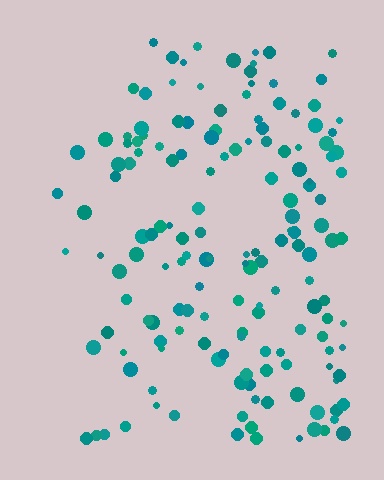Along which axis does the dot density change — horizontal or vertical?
Horizontal.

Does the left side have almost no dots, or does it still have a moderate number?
Still a moderate number, just noticeably fewer than the right.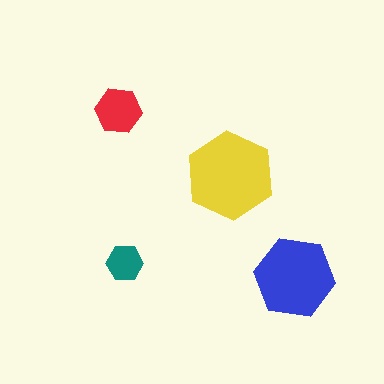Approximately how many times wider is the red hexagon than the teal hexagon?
About 1.5 times wider.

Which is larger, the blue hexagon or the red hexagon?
The blue one.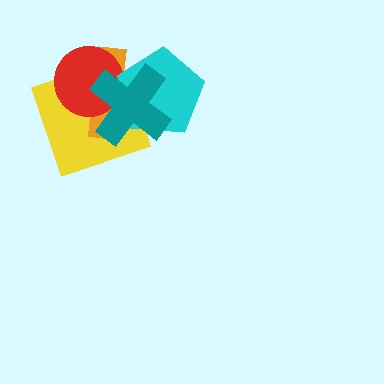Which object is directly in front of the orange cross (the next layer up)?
The red circle is directly in front of the orange cross.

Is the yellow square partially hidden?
Yes, it is partially covered by another shape.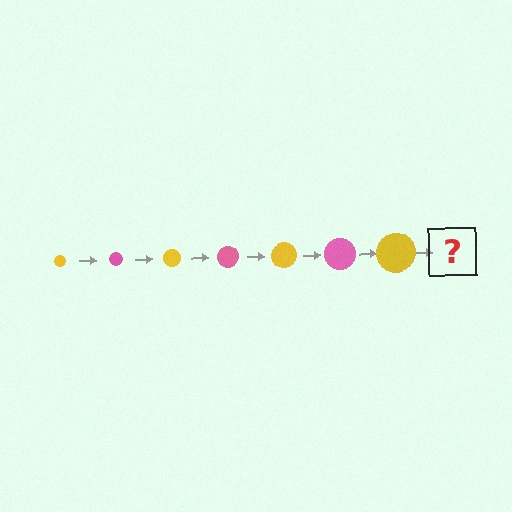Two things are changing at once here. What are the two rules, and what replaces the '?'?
The two rules are that the circle grows larger each step and the color cycles through yellow and pink. The '?' should be a pink circle, larger than the previous one.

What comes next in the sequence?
The next element should be a pink circle, larger than the previous one.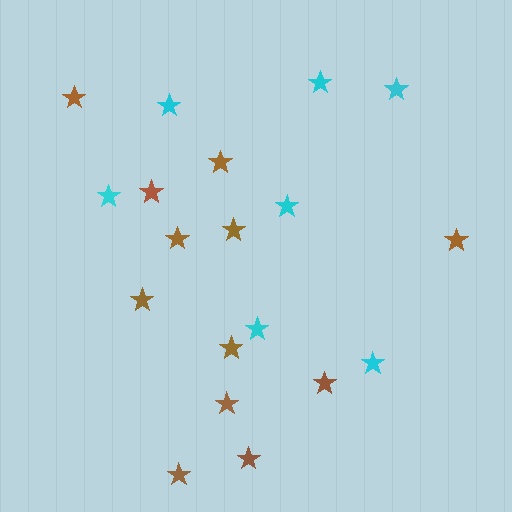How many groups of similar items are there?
There are 2 groups: one group of cyan stars (7) and one group of brown stars (12).